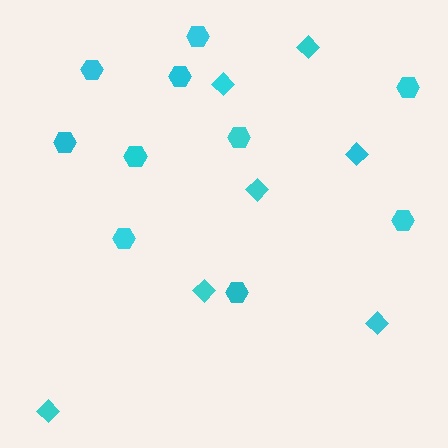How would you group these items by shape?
There are 2 groups: one group of hexagons (10) and one group of diamonds (7).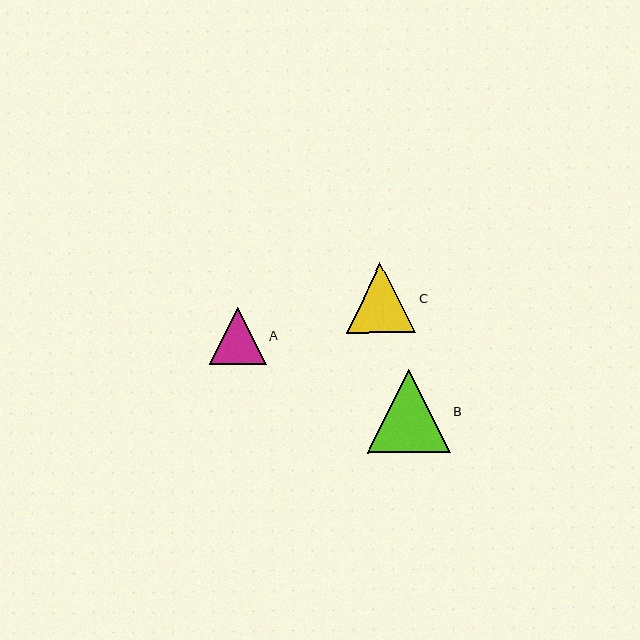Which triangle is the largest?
Triangle B is the largest with a size of approximately 83 pixels.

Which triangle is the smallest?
Triangle A is the smallest with a size of approximately 57 pixels.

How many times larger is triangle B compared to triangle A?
Triangle B is approximately 1.5 times the size of triangle A.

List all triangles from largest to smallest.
From largest to smallest: B, C, A.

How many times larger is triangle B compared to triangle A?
Triangle B is approximately 1.5 times the size of triangle A.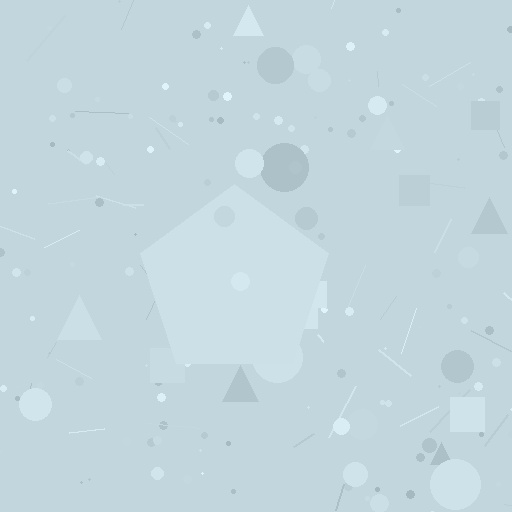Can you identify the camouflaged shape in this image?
The camouflaged shape is a pentagon.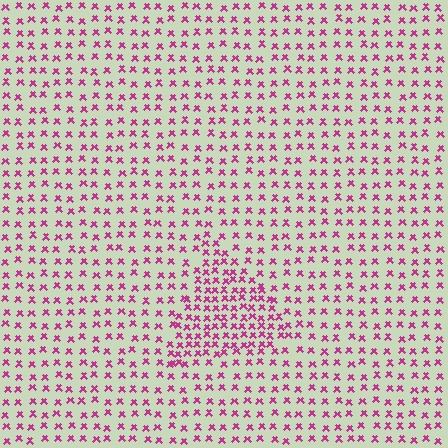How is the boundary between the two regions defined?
The boundary is defined by a change in element density (approximately 1.9x ratio). All elements are the same color, size, and shape.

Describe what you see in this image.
The image contains small magenta elements arranged at two different densities. A triangle-shaped region is visible where the elements are more densely packed than the surrounding area.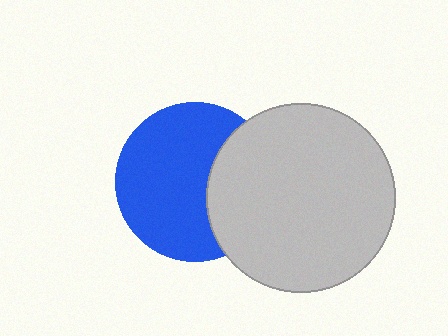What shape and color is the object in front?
The object in front is a light gray circle.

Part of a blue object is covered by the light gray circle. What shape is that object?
It is a circle.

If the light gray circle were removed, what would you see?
You would see the complete blue circle.